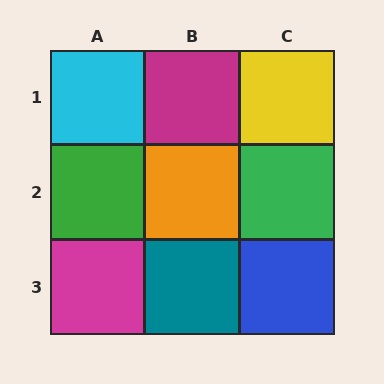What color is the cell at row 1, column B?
Magenta.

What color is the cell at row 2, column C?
Green.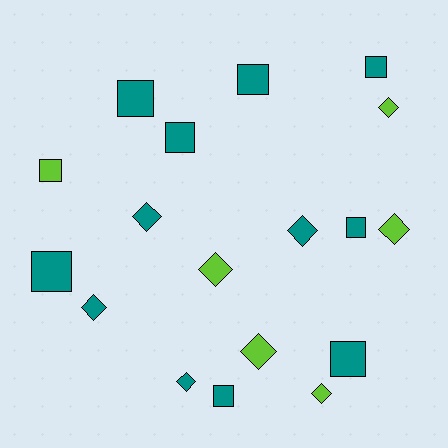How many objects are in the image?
There are 18 objects.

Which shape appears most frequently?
Square, with 9 objects.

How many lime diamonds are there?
There are 5 lime diamonds.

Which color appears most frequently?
Teal, with 12 objects.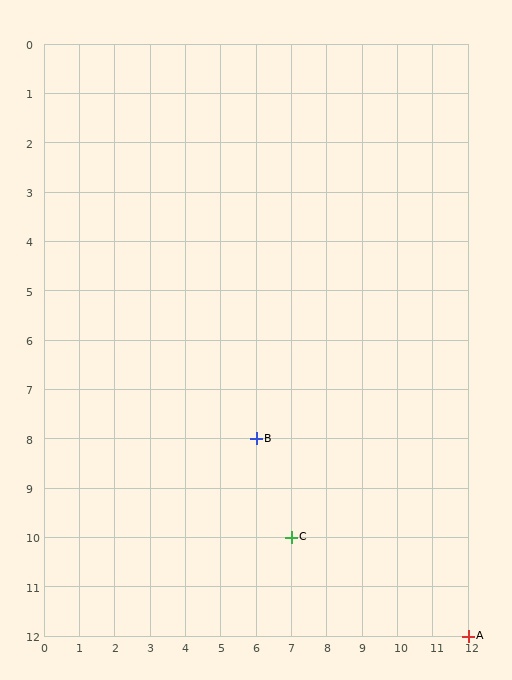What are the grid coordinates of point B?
Point B is at grid coordinates (6, 8).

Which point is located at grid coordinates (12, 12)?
Point A is at (12, 12).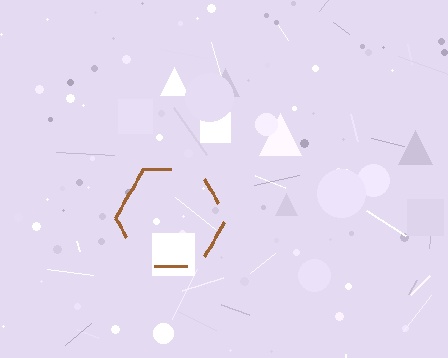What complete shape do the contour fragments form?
The contour fragments form a hexagon.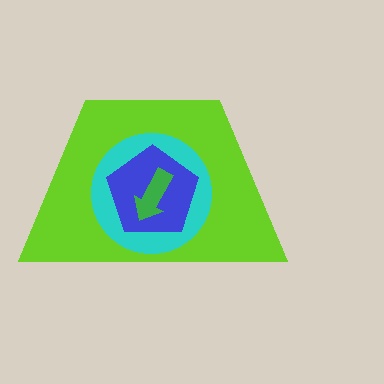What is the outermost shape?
The lime trapezoid.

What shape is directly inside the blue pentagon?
The green arrow.